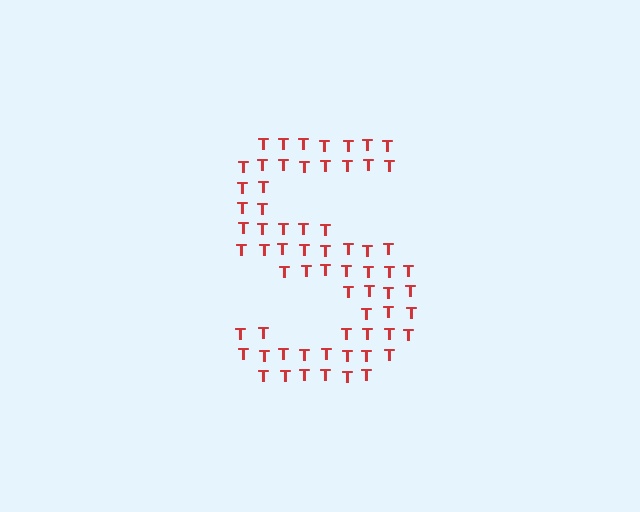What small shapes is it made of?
It is made of small letter T's.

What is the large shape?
The large shape is the letter S.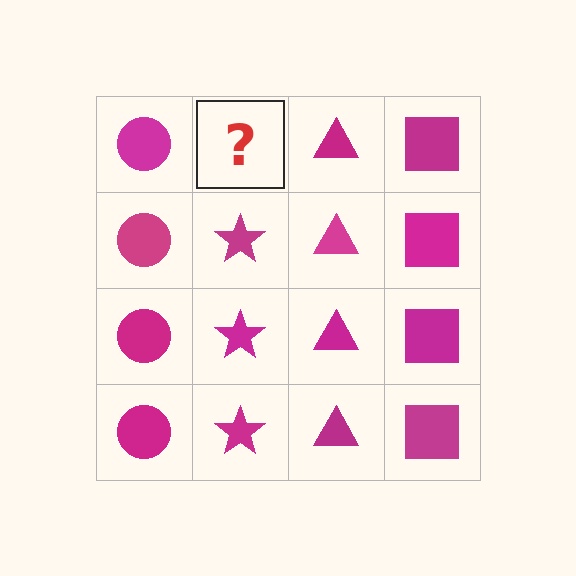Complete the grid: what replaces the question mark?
The question mark should be replaced with a magenta star.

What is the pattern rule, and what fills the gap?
The rule is that each column has a consistent shape. The gap should be filled with a magenta star.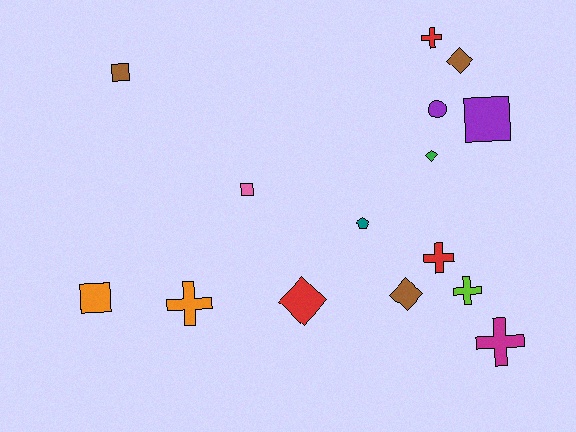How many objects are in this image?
There are 15 objects.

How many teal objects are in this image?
There is 1 teal object.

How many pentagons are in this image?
There is 1 pentagon.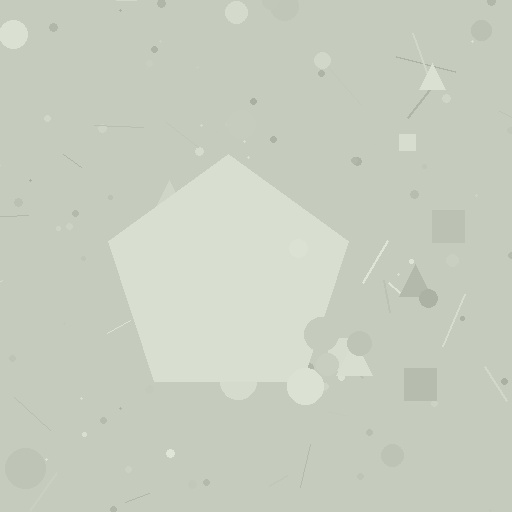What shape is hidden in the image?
A pentagon is hidden in the image.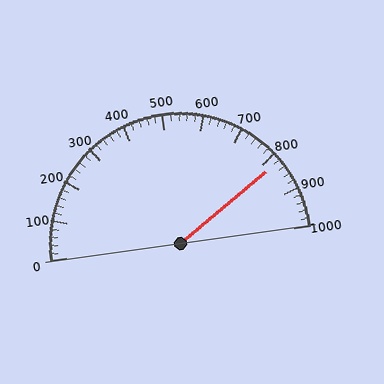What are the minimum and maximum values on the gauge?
The gauge ranges from 0 to 1000.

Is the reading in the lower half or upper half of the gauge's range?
The reading is in the upper half of the range (0 to 1000).